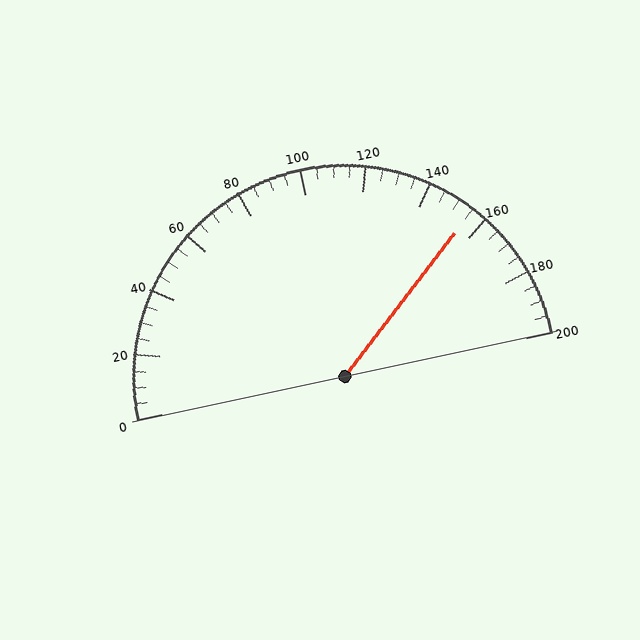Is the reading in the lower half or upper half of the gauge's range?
The reading is in the upper half of the range (0 to 200).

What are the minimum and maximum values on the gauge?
The gauge ranges from 0 to 200.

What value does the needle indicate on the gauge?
The needle indicates approximately 155.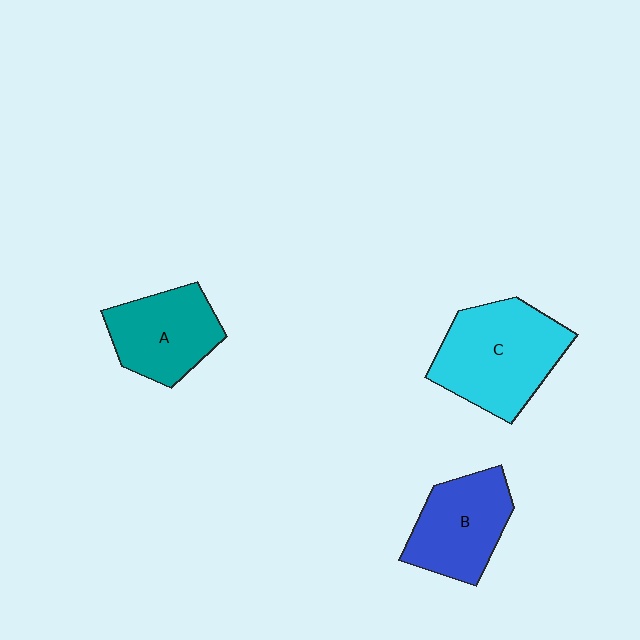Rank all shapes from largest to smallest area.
From largest to smallest: C (cyan), B (blue), A (teal).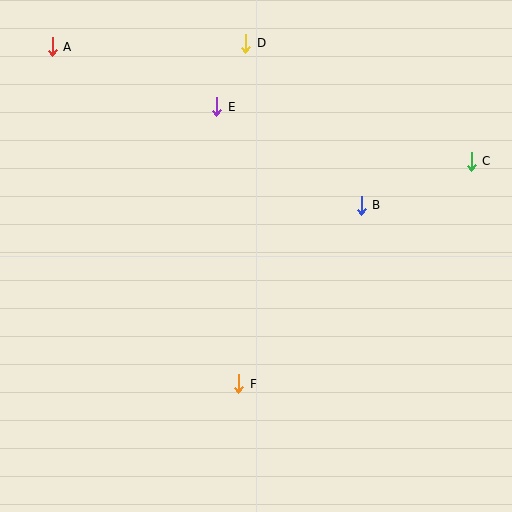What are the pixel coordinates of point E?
Point E is at (217, 107).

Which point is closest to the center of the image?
Point B at (361, 205) is closest to the center.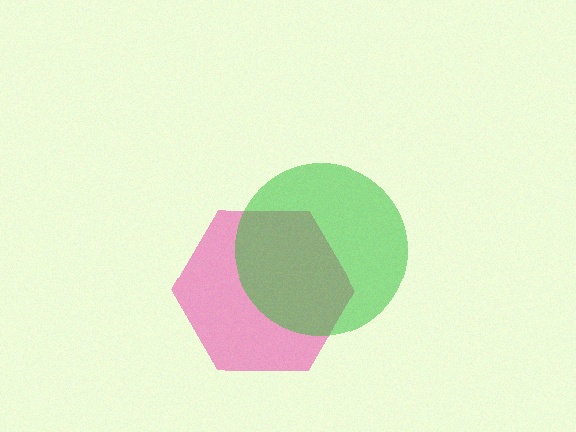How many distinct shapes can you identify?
There are 2 distinct shapes: a pink hexagon, a green circle.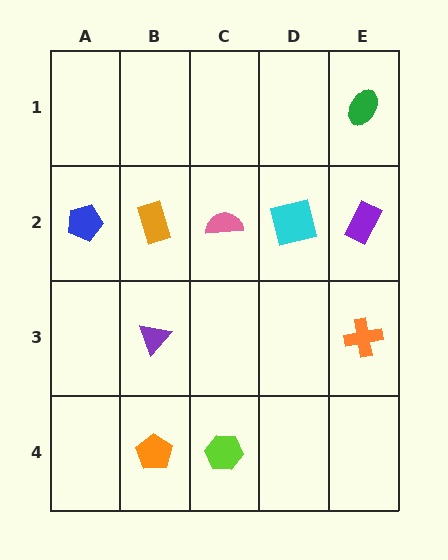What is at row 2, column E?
A purple rectangle.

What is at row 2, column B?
An orange rectangle.